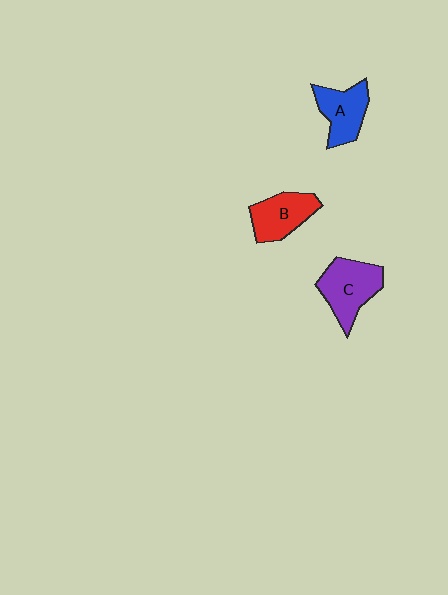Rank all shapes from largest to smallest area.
From largest to smallest: C (purple), B (red), A (blue).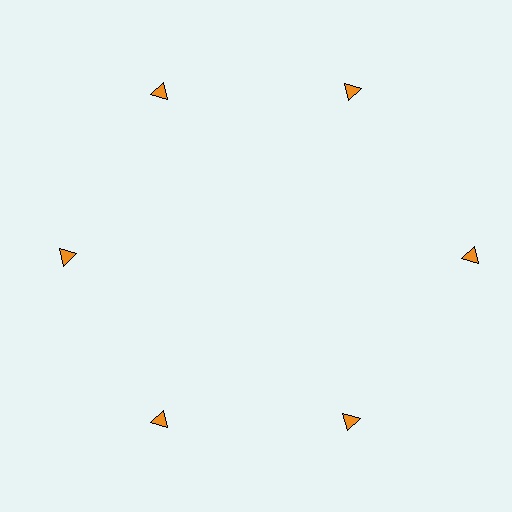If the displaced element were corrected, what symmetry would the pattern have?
It would have 6-fold rotational symmetry — the pattern would map onto itself every 60 degrees.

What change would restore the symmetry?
The symmetry would be restored by moving it inward, back onto the ring so that all 6 triangles sit at equal angles and equal distance from the center.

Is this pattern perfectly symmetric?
No. The 6 orange triangles are arranged in a ring, but one element near the 3 o'clock position is pushed outward from the center, breaking the 6-fold rotational symmetry.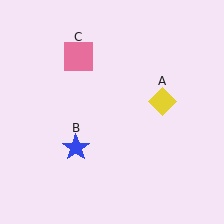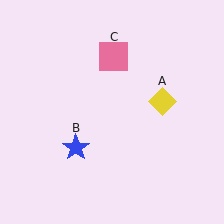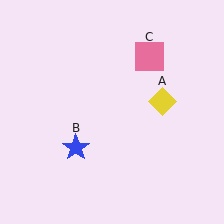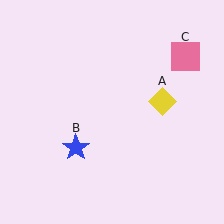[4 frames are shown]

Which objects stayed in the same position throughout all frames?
Yellow diamond (object A) and blue star (object B) remained stationary.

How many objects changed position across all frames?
1 object changed position: pink square (object C).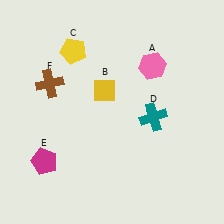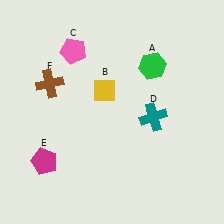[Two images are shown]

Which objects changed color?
A changed from pink to green. C changed from yellow to pink.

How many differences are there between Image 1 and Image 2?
There are 2 differences between the two images.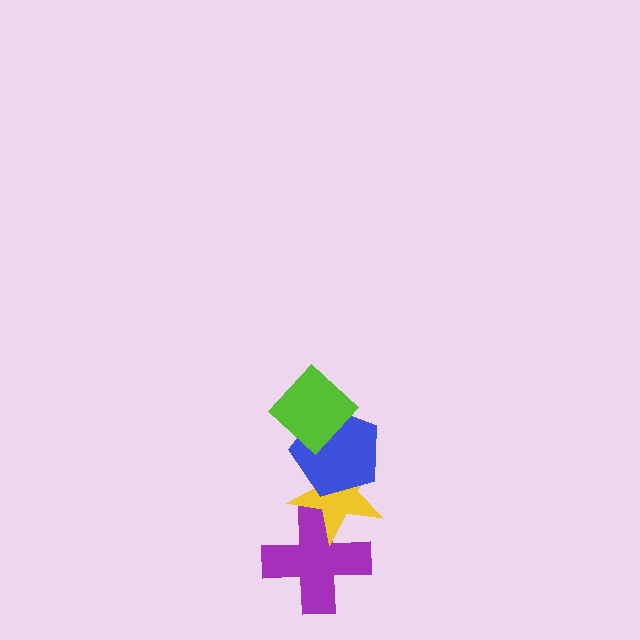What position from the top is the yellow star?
The yellow star is 3rd from the top.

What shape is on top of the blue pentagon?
The lime diamond is on top of the blue pentagon.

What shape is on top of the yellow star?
The blue pentagon is on top of the yellow star.